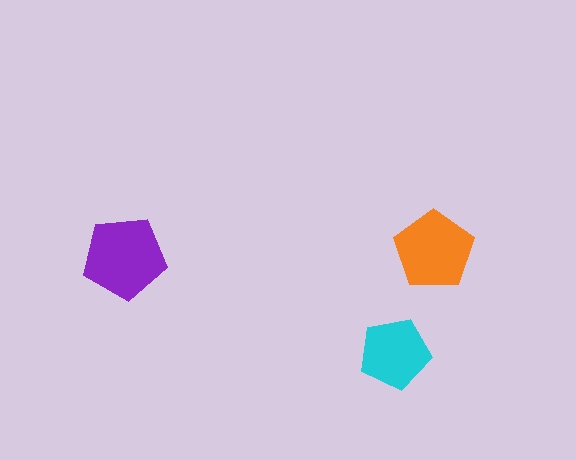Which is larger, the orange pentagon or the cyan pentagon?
The orange one.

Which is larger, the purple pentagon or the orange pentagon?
The purple one.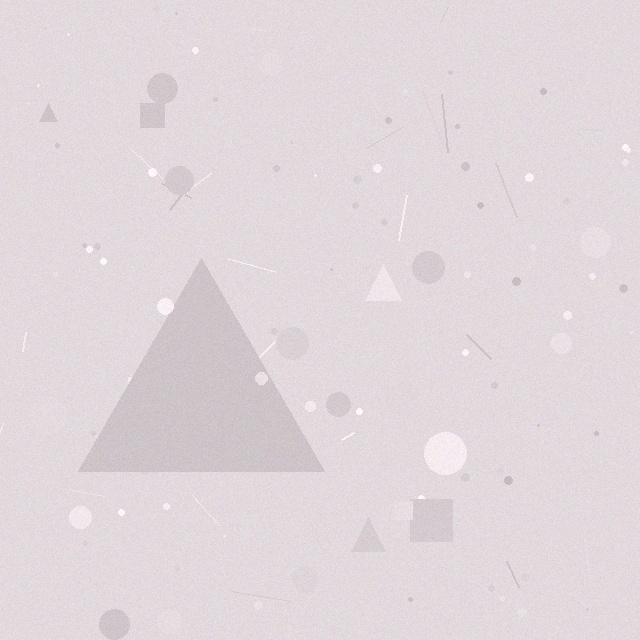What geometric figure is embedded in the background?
A triangle is embedded in the background.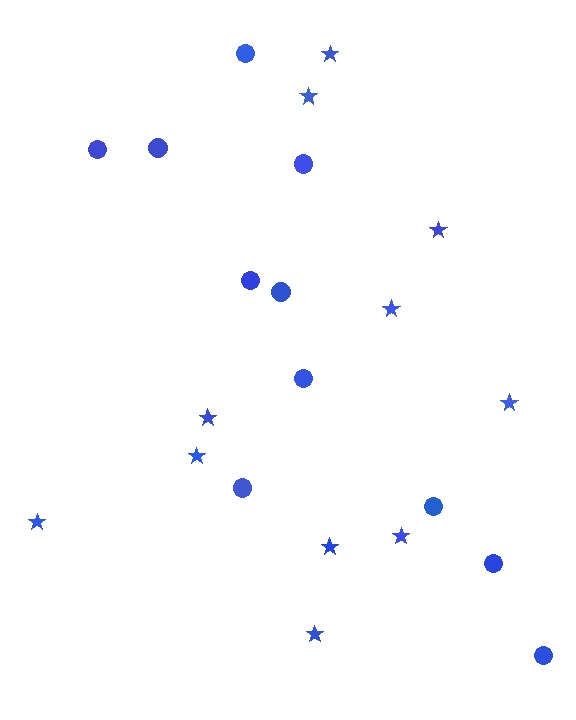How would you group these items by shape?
There are 2 groups: one group of circles (11) and one group of stars (11).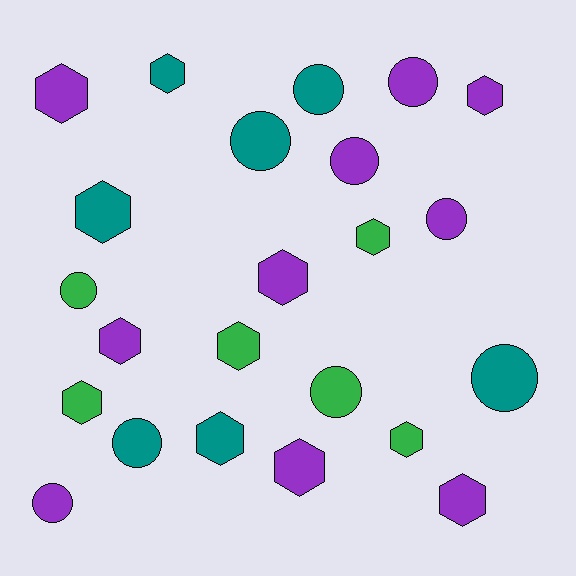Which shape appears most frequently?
Hexagon, with 13 objects.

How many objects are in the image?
There are 23 objects.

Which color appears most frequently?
Purple, with 10 objects.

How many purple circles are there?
There are 4 purple circles.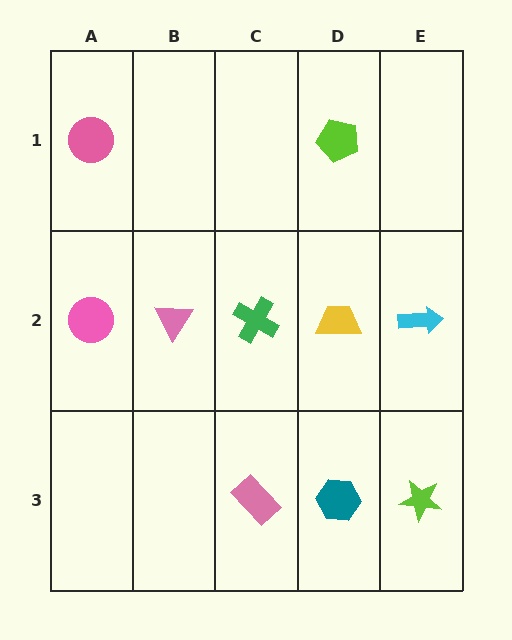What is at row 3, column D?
A teal hexagon.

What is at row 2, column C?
A green cross.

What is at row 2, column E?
A cyan arrow.